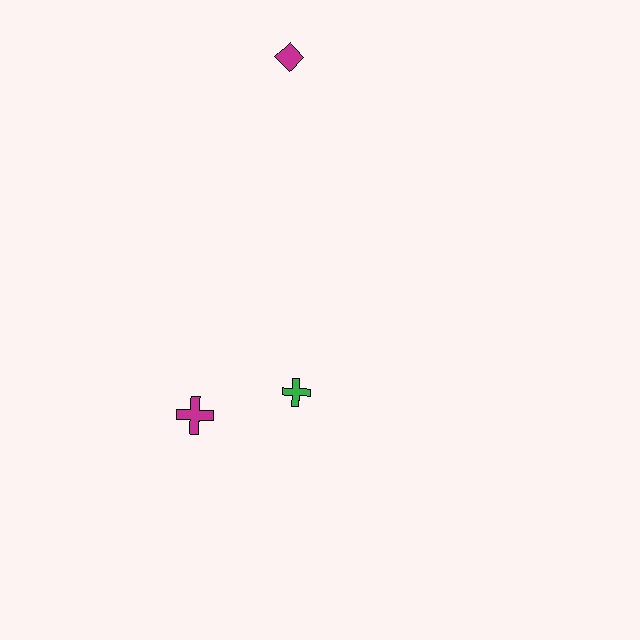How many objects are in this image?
There are 3 objects.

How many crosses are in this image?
There are 2 crosses.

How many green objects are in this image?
There is 1 green object.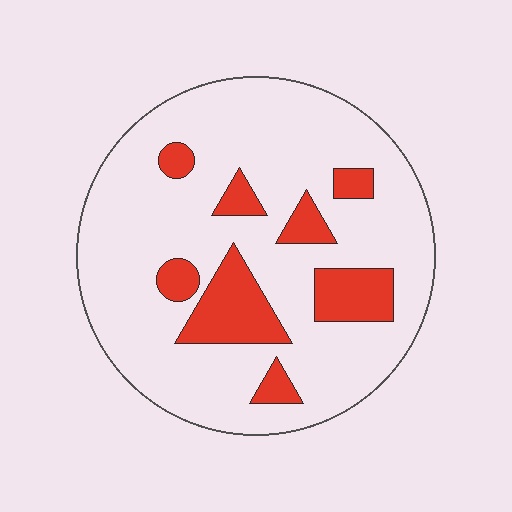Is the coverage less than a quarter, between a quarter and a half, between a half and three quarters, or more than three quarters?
Less than a quarter.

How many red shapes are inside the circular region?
8.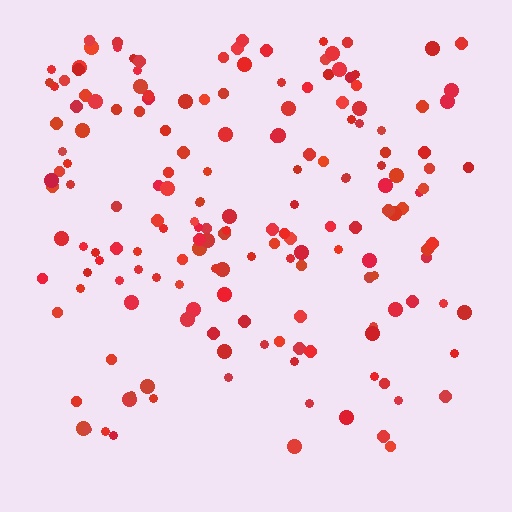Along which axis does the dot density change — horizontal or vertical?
Vertical.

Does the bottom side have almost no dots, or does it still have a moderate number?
Still a moderate number, just noticeably fewer than the top.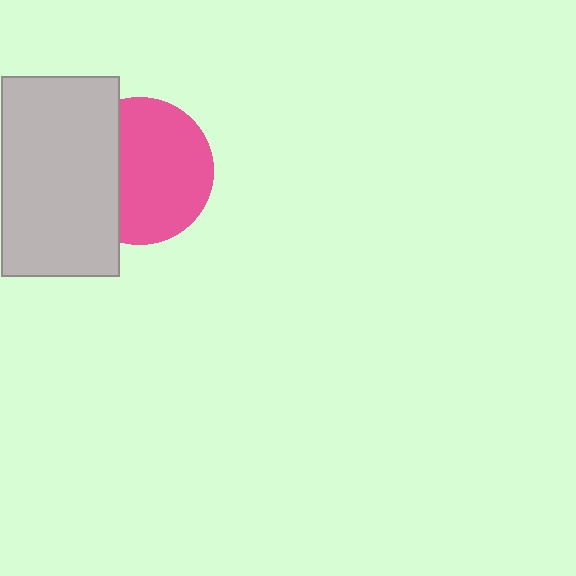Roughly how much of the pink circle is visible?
Most of it is visible (roughly 67%).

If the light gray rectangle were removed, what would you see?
You would see the complete pink circle.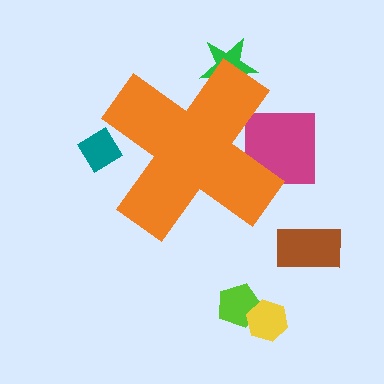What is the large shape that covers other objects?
An orange cross.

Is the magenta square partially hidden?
Yes, the magenta square is partially hidden behind the orange cross.